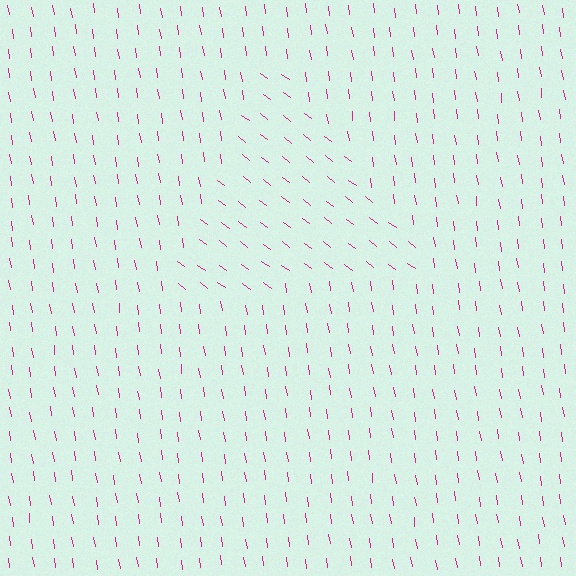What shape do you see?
I see a triangle.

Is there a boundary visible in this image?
Yes, there is a texture boundary formed by a change in line orientation.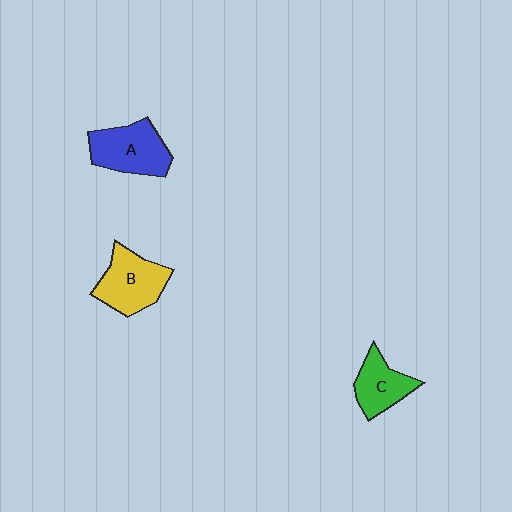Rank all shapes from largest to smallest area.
From largest to smallest: A (blue), B (yellow), C (green).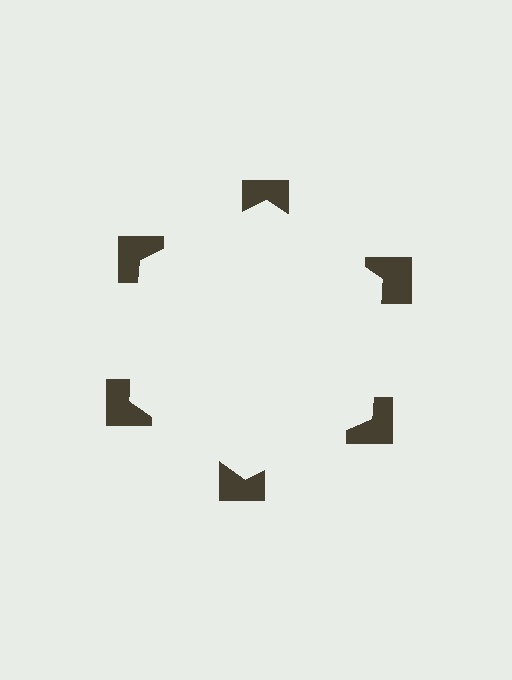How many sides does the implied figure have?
6 sides.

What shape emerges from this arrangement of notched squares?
An illusory hexagon — its edges are inferred from the aligned wedge cuts in the notched squares, not physically drawn.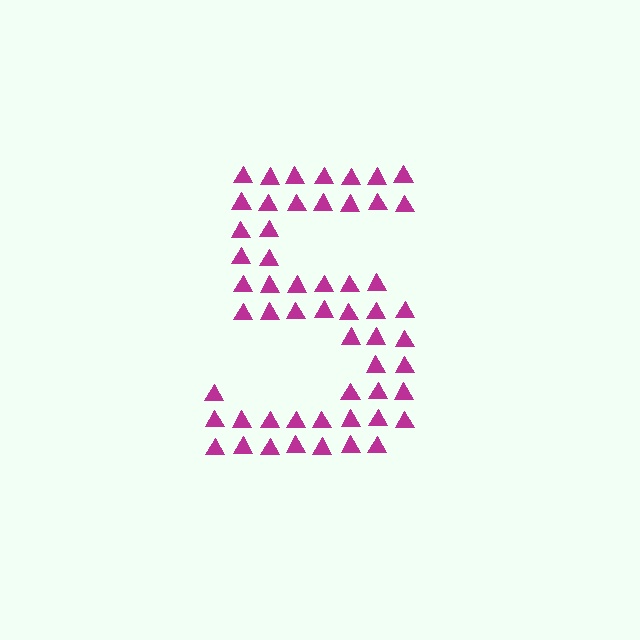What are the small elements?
The small elements are triangles.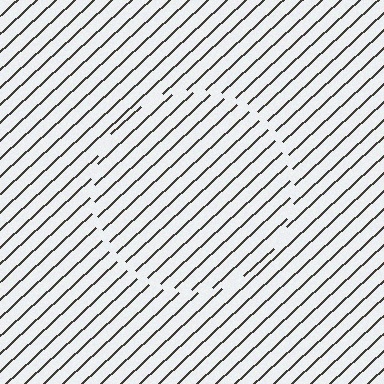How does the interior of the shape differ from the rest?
The interior of the shape contains the same grating, shifted by half a period — the contour is defined by the phase discontinuity where line-ends from the inner and outer gratings abut.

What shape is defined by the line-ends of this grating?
An illusory circle. The interior of the shape contains the same grating, shifted by half a period — the contour is defined by the phase discontinuity where line-ends from the inner and outer gratings abut.